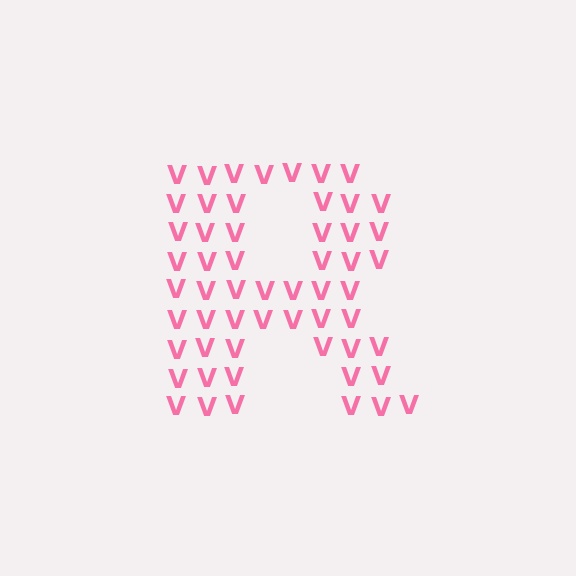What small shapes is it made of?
It is made of small letter V's.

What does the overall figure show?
The overall figure shows the letter R.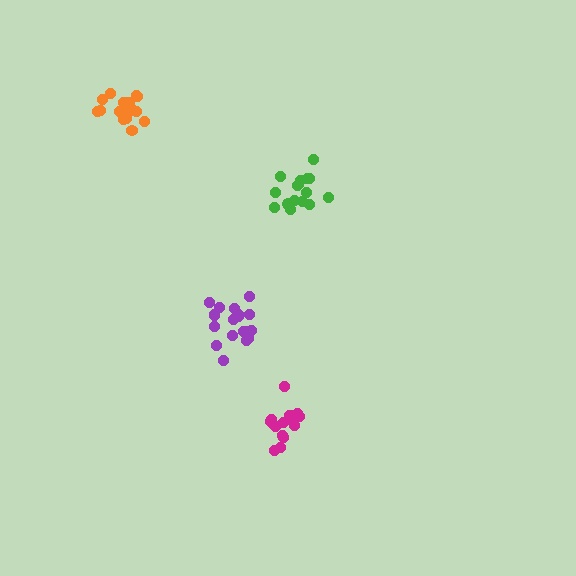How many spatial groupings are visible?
There are 4 spatial groupings.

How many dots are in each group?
Group 1: 19 dots, Group 2: 16 dots, Group 3: 16 dots, Group 4: 18 dots (69 total).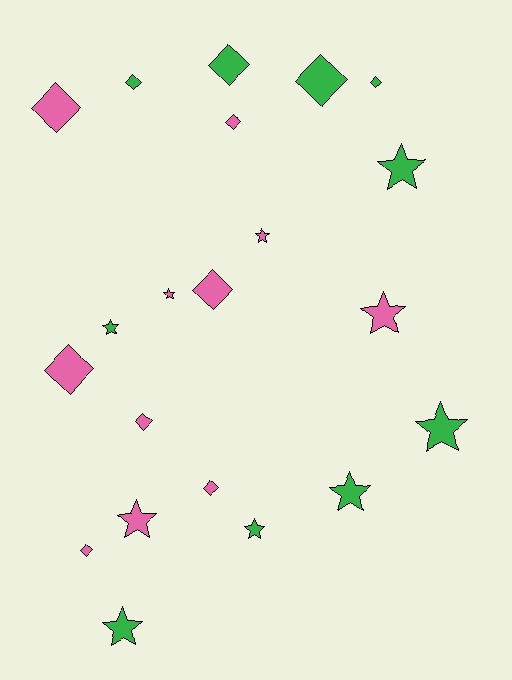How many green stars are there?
There are 6 green stars.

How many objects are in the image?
There are 21 objects.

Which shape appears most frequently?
Diamond, with 11 objects.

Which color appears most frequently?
Pink, with 11 objects.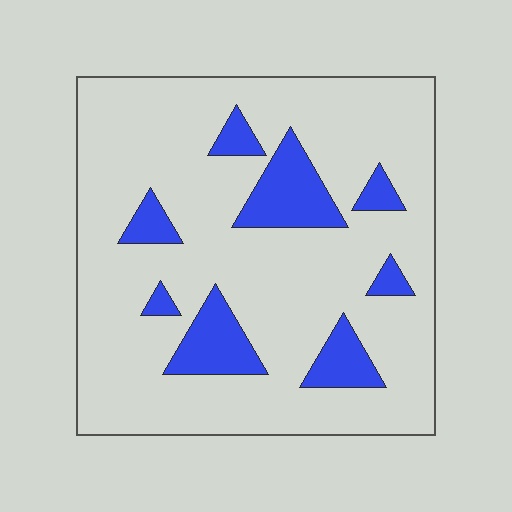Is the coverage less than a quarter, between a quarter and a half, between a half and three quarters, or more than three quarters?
Less than a quarter.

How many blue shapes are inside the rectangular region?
8.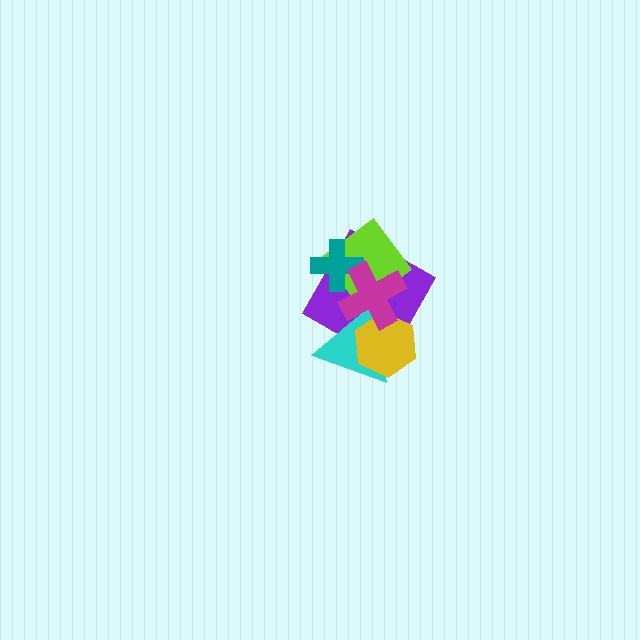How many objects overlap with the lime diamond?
3 objects overlap with the lime diamond.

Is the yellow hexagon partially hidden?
Yes, it is partially covered by another shape.